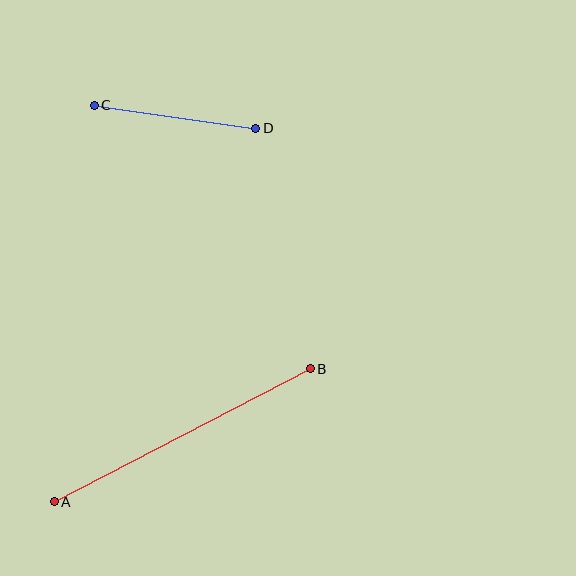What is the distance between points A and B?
The distance is approximately 288 pixels.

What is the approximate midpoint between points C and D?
The midpoint is at approximately (175, 117) pixels.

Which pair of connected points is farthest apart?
Points A and B are farthest apart.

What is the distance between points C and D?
The distance is approximately 163 pixels.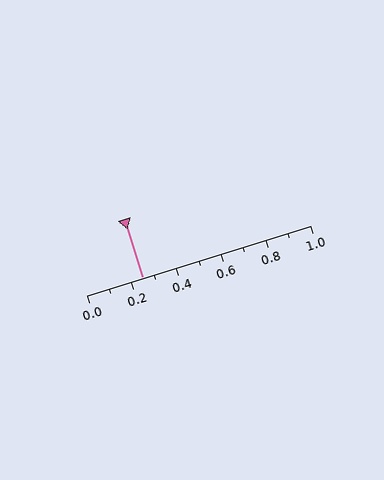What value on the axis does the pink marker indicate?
The marker indicates approximately 0.25.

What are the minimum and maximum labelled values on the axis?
The axis runs from 0.0 to 1.0.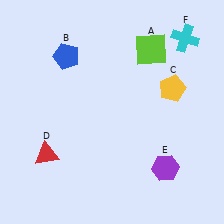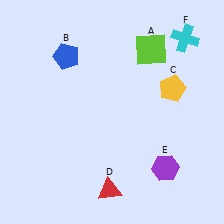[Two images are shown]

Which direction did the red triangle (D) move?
The red triangle (D) moved right.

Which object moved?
The red triangle (D) moved right.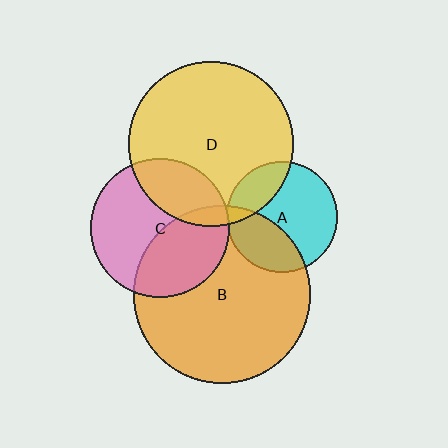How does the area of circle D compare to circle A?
Approximately 2.2 times.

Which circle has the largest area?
Circle B (orange).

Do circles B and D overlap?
Yes.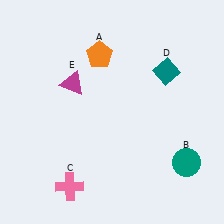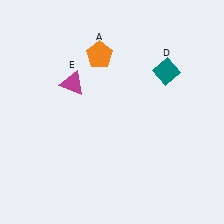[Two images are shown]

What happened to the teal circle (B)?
The teal circle (B) was removed in Image 2. It was in the bottom-right area of Image 1.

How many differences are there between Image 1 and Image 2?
There are 2 differences between the two images.